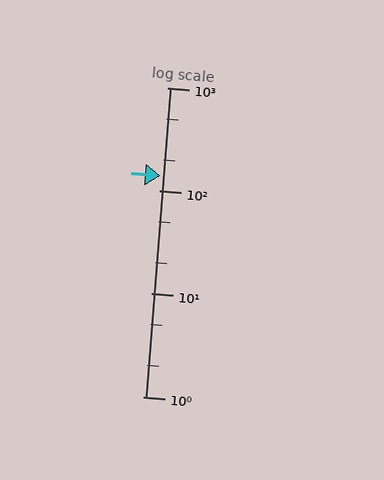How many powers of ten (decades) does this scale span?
The scale spans 3 decades, from 1 to 1000.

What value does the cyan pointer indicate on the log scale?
The pointer indicates approximately 140.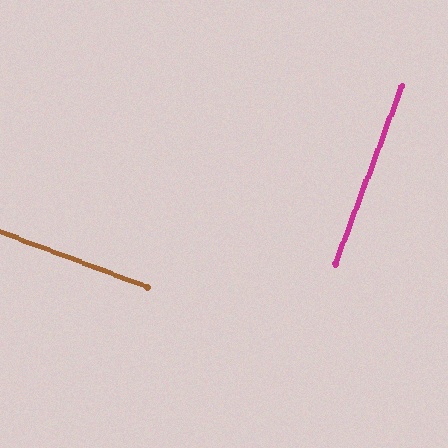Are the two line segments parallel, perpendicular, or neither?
Perpendicular — they meet at approximately 90°.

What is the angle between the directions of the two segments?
Approximately 90 degrees.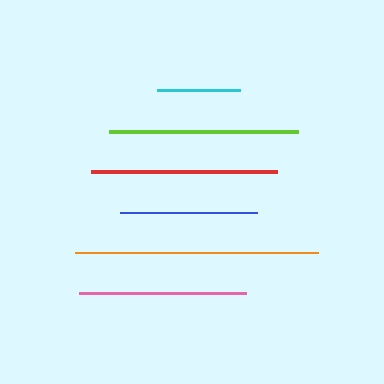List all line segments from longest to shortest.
From longest to shortest: orange, lime, red, pink, blue, cyan.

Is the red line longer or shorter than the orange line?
The orange line is longer than the red line.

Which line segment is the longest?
The orange line is the longest at approximately 243 pixels.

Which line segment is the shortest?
The cyan line is the shortest at approximately 83 pixels.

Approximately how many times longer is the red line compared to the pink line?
The red line is approximately 1.1 times the length of the pink line.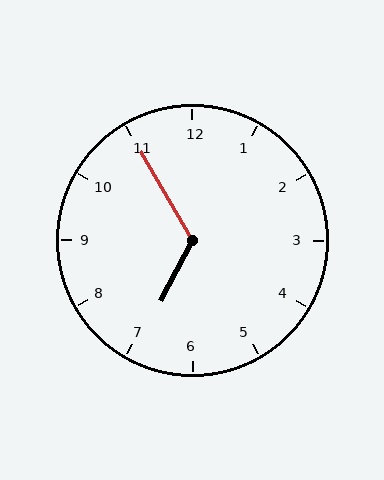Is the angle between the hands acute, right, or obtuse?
It is obtuse.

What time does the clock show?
6:55.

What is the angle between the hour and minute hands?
Approximately 122 degrees.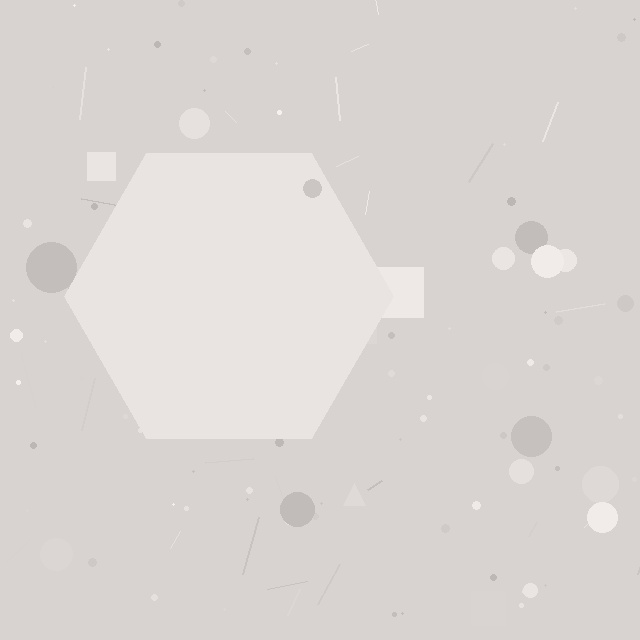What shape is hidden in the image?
A hexagon is hidden in the image.